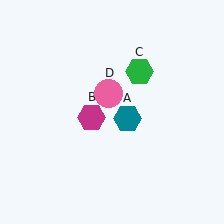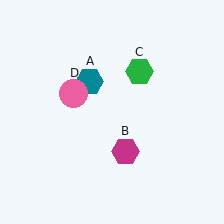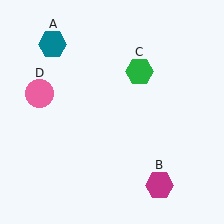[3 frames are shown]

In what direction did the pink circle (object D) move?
The pink circle (object D) moved left.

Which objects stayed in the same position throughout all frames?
Green hexagon (object C) remained stationary.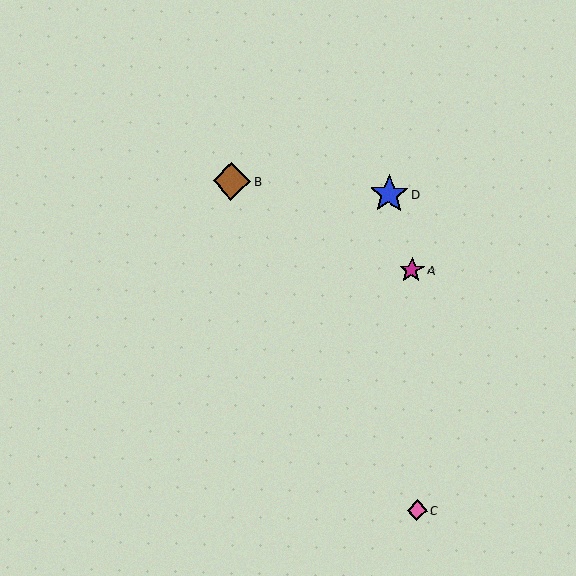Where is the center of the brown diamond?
The center of the brown diamond is at (231, 181).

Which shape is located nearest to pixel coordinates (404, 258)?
The magenta star (labeled A) at (412, 270) is nearest to that location.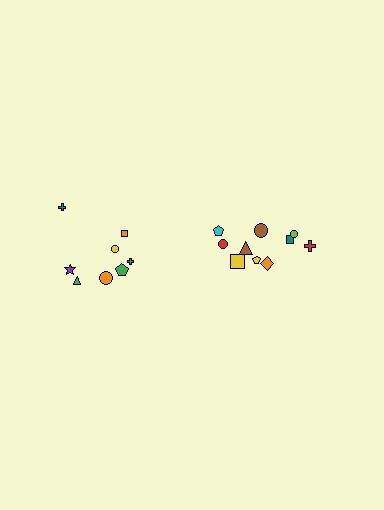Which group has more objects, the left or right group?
The right group.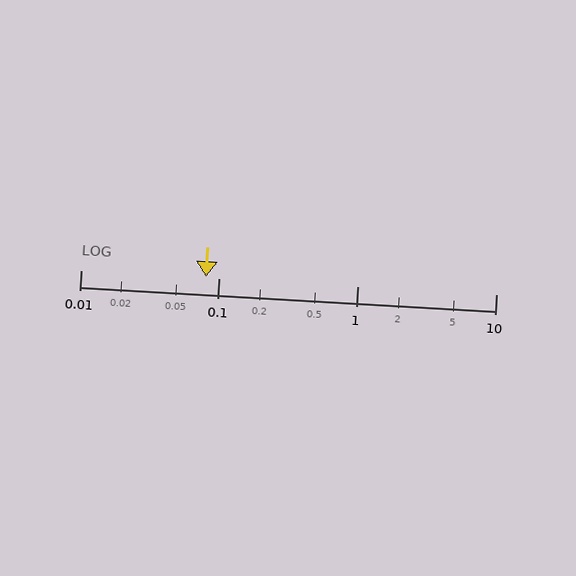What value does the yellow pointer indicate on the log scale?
The pointer indicates approximately 0.08.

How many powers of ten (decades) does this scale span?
The scale spans 3 decades, from 0.01 to 10.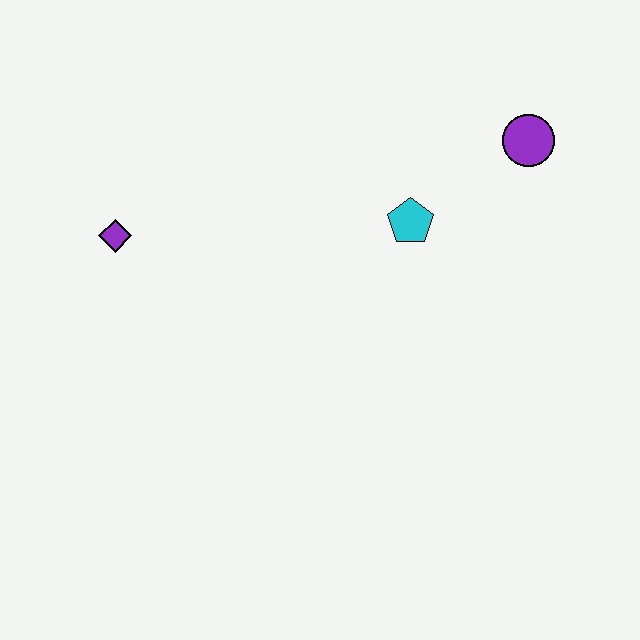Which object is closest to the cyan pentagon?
The purple circle is closest to the cyan pentagon.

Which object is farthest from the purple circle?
The purple diamond is farthest from the purple circle.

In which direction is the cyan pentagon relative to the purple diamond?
The cyan pentagon is to the right of the purple diamond.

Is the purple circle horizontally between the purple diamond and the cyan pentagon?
No